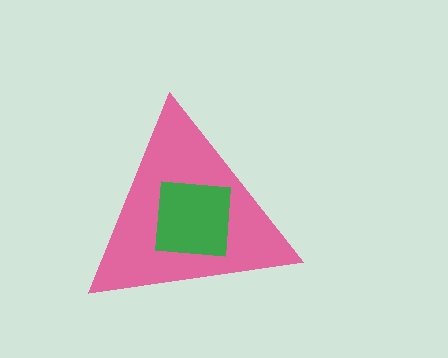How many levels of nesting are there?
2.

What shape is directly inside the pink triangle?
The green square.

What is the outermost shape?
The pink triangle.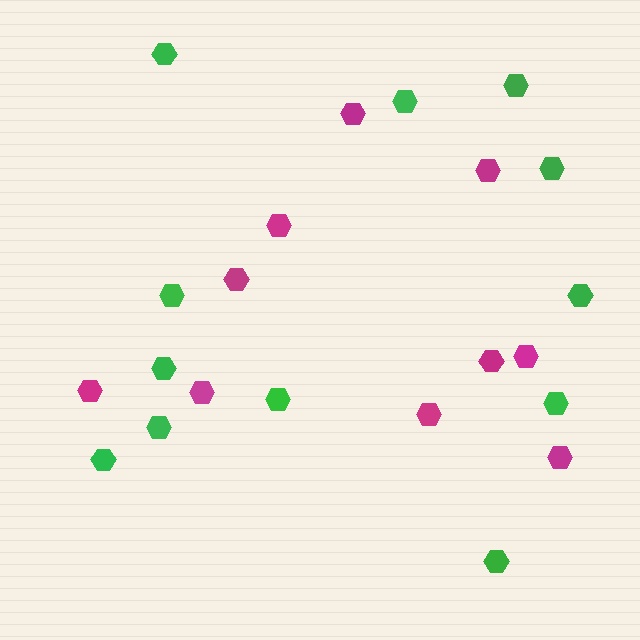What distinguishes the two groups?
There are 2 groups: one group of magenta hexagons (10) and one group of green hexagons (12).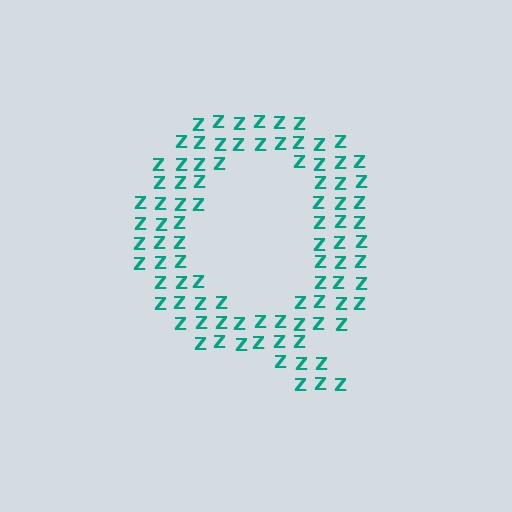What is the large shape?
The large shape is the letter Q.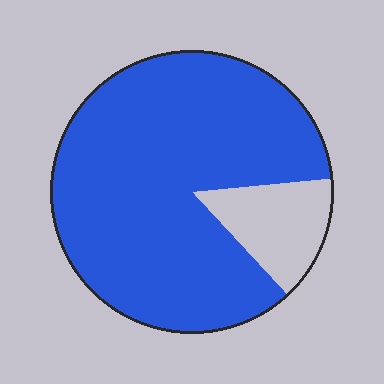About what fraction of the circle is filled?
About five sixths (5/6).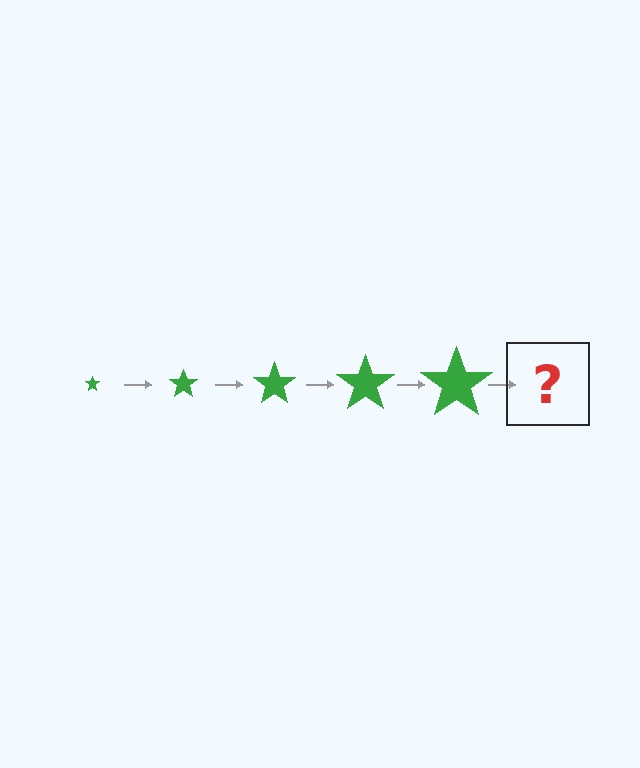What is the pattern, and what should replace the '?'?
The pattern is that the star gets progressively larger each step. The '?' should be a green star, larger than the previous one.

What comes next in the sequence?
The next element should be a green star, larger than the previous one.